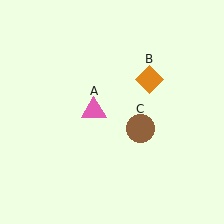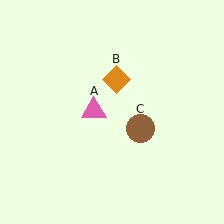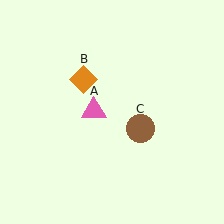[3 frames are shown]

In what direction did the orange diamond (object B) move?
The orange diamond (object B) moved left.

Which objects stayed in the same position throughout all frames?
Pink triangle (object A) and brown circle (object C) remained stationary.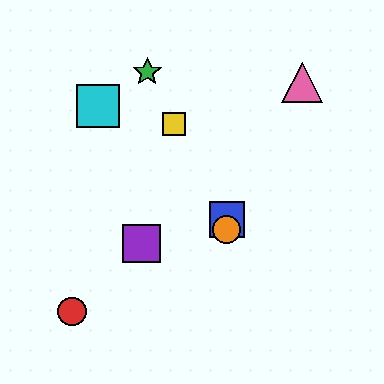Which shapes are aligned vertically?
The blue square, the orange circle are aligned vertically.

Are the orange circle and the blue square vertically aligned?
Yes, both are at x≈227.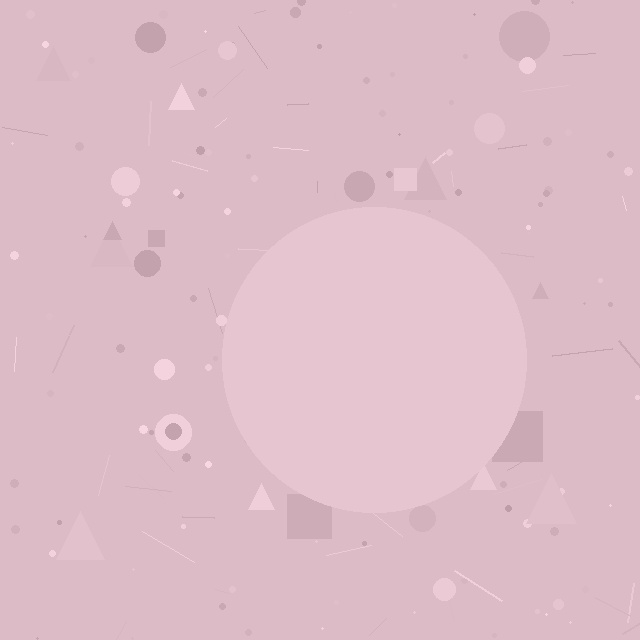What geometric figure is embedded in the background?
A circle is embedded in the background.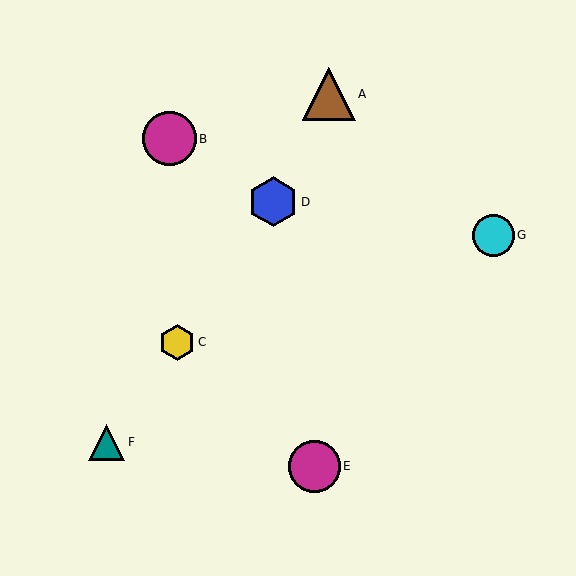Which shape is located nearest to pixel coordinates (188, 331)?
The yellow hexagon (labeled C) at (177, 342) is nearest to that location.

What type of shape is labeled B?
Shape B is a magenta circle.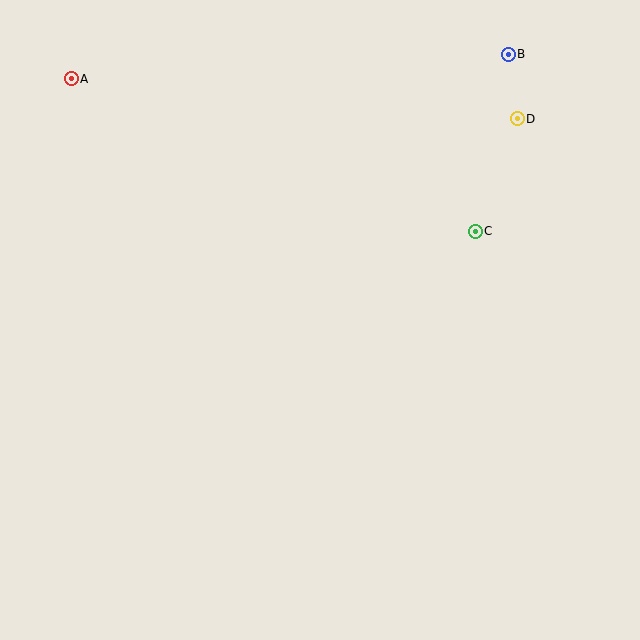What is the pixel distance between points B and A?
The distance between B and A is 438 pixels.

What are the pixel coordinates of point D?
Point D is at (517, 119).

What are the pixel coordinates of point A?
Point A is at (71, 79).